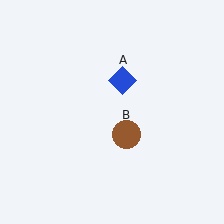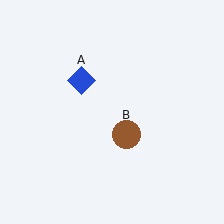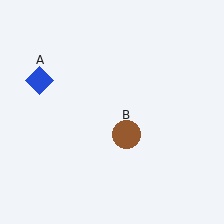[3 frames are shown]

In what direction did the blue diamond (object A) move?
The blue diamond (object A) moved left.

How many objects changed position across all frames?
1 object changed position: blue diamond (object A).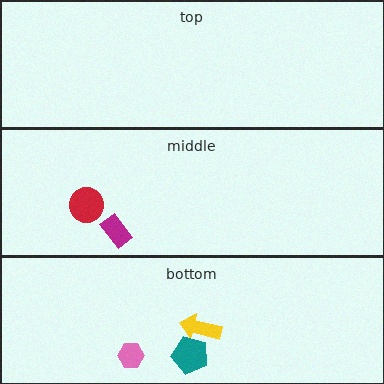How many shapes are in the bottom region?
3.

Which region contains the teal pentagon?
The bottom region.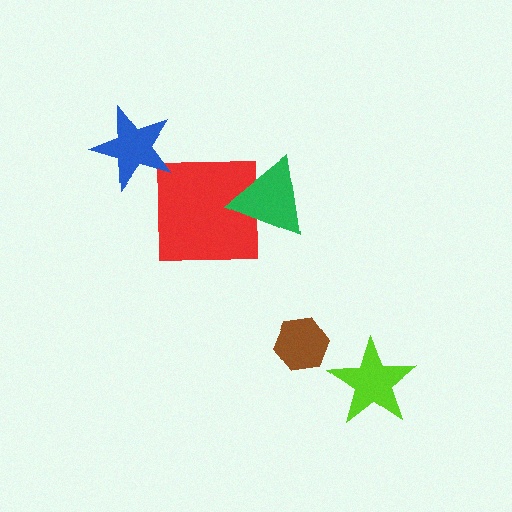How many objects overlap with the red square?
1 object overlaps with the red square.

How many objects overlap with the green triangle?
1 object overlaps with the green triangle.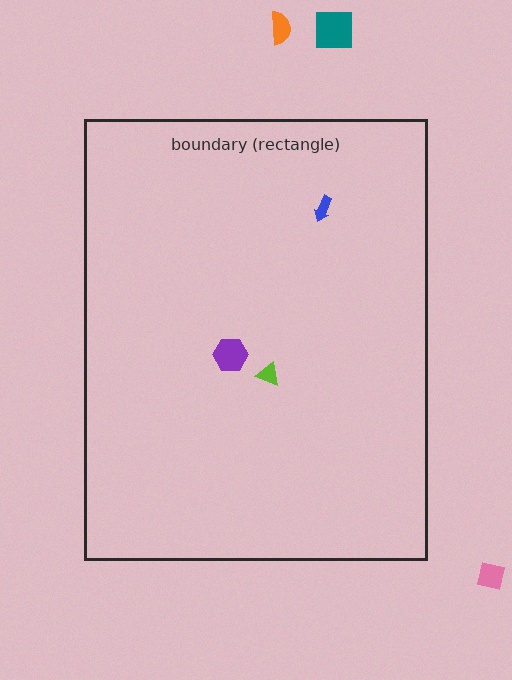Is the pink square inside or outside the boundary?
Outside.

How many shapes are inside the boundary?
3 inside, 3 outside.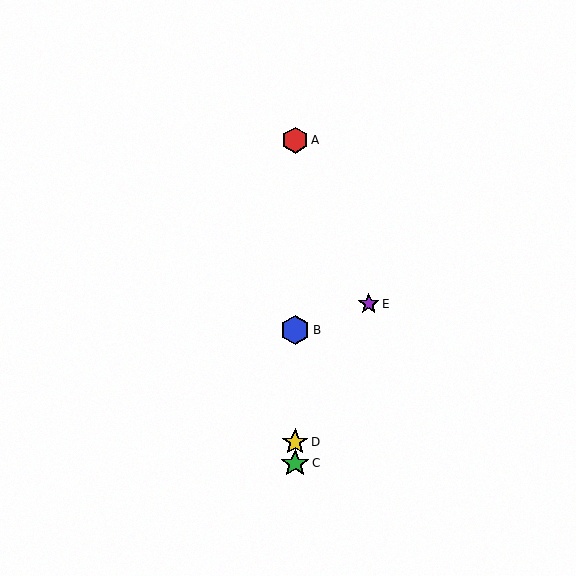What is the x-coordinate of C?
Object C is at x≈295.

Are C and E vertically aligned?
No, C is at x≈295 and E is at x≈369.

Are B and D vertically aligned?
Yes, both are at x≈295.